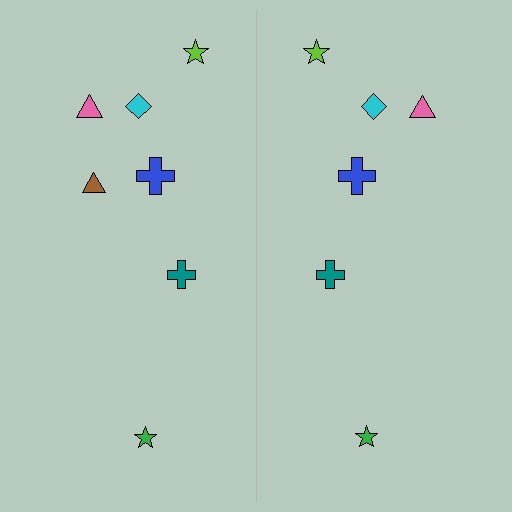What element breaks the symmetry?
A brown triangle is missing from the right side.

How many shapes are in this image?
There are 13 shapes in this image.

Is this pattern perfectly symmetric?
No, the pattern is not perfectly symmetric. A brown triangle is missing from the right side.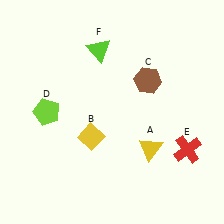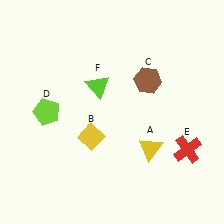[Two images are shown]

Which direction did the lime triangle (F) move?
The lime triangle (F) moved down.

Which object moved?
The lime triangle (F) moved down.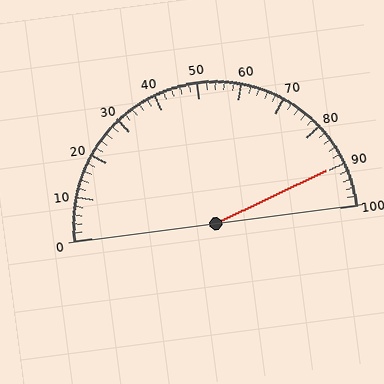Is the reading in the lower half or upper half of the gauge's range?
The reading is in the upper half of the range (0 to 100).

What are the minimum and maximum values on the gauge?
The gauge ranges from 0 to 100.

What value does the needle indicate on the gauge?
The needle indicates approximately 90.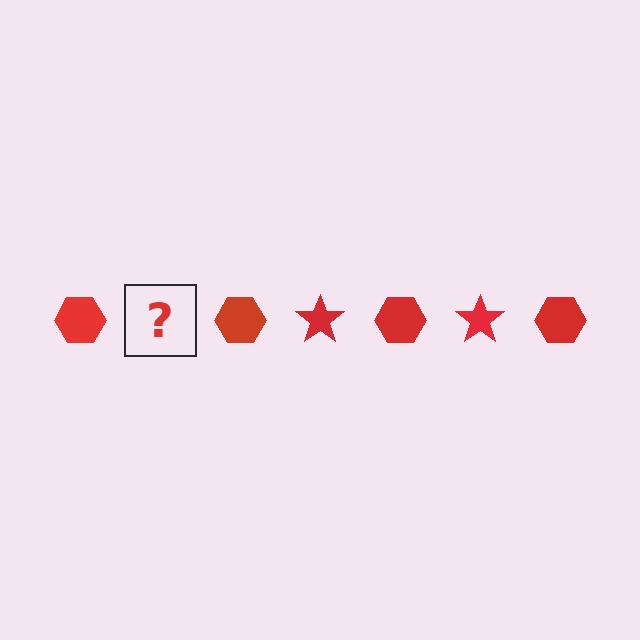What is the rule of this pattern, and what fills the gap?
The rule is that the pattern cycles through hexagon, star shapes in red. The gap should be filled with a red star.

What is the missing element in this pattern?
The missing element is a red star.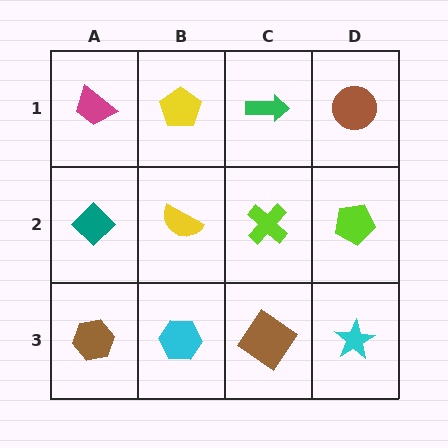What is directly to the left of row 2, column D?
A lime cross.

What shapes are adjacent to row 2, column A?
A magenta trapezoid (row 1, column A), a brown hexagon (row 3, column A), a yellow semicircle (row 2, column B).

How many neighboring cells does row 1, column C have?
3.